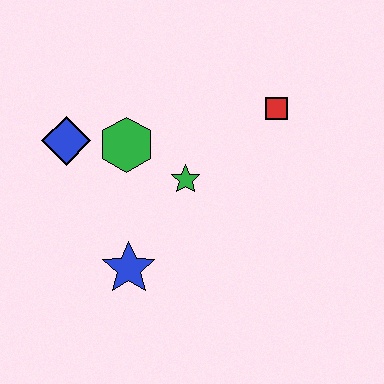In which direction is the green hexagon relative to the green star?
The green hexagon is to the left of the green star.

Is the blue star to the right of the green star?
No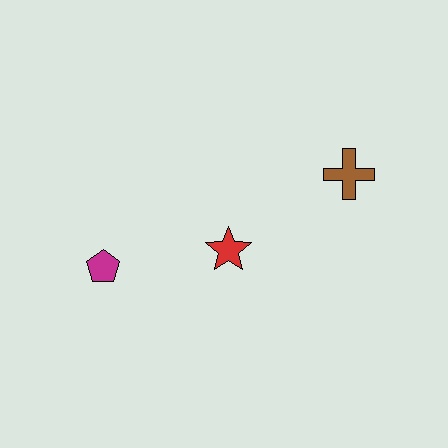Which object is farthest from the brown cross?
The magenta pentagon is farthest from the brown cross.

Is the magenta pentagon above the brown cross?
No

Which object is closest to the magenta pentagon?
The red star is closest to the magenta pentagon.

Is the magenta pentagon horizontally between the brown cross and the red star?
No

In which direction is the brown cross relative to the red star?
The brown cross is to the right of the red star.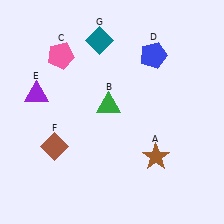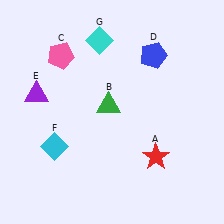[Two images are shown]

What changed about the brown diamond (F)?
In Image 1, F is brown. In Image 2, it changed to cyan.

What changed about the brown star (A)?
In Image 1, A is brown. In Image 2, it changed to red.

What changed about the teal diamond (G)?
In Image 1, G is teal. In Image 2, it changed to cyan.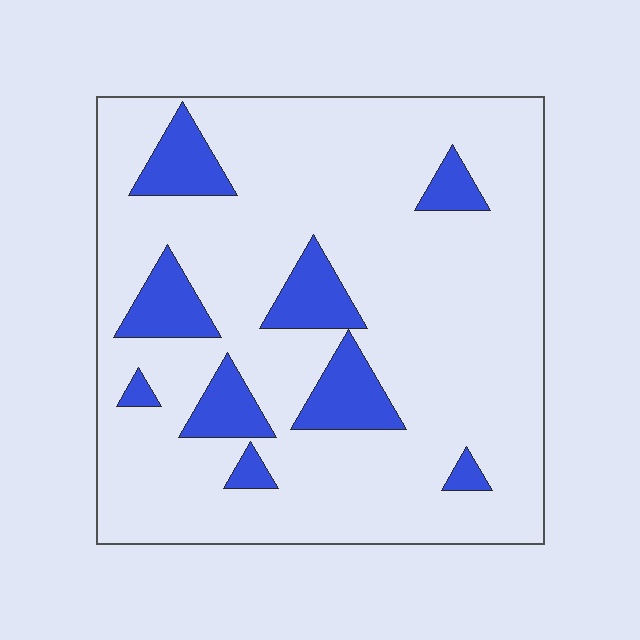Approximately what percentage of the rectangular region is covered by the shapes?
Approximately 15%.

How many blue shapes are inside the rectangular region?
9.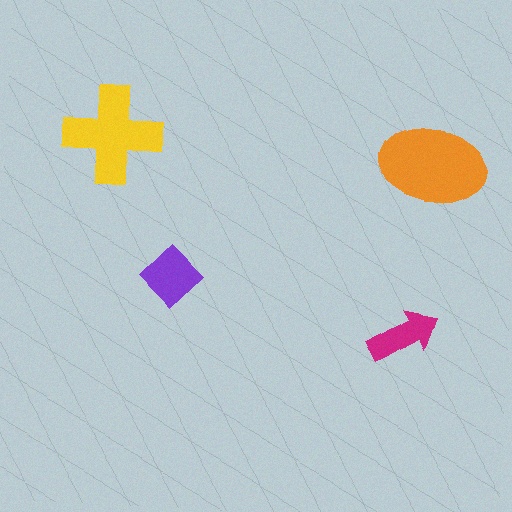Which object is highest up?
The yellow cross is topmost.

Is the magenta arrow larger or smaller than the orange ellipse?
Smaller.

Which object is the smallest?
The magenta arrow.